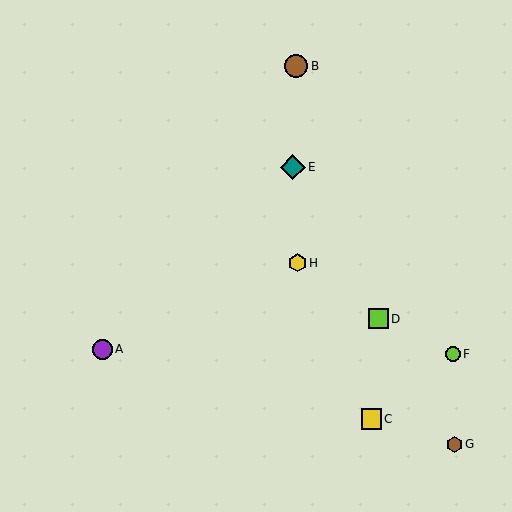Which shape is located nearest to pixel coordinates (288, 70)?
The brown circle (labeled B) at (296, 66) is nearest to that location.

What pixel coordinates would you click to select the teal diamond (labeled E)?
Click at (293, 167) to select the teal diamond E.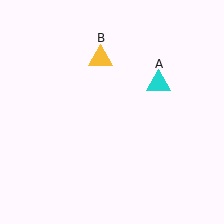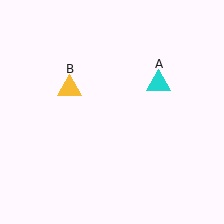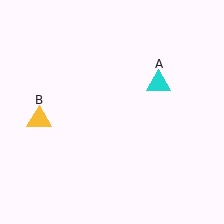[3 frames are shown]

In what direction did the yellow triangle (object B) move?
The yellow triangle (object B) moved down and to the left.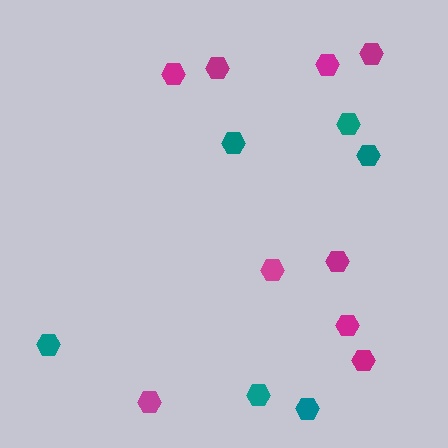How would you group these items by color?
There are 2 groups: one group of teal hexagons (6) and one group of magenta hexagons (9).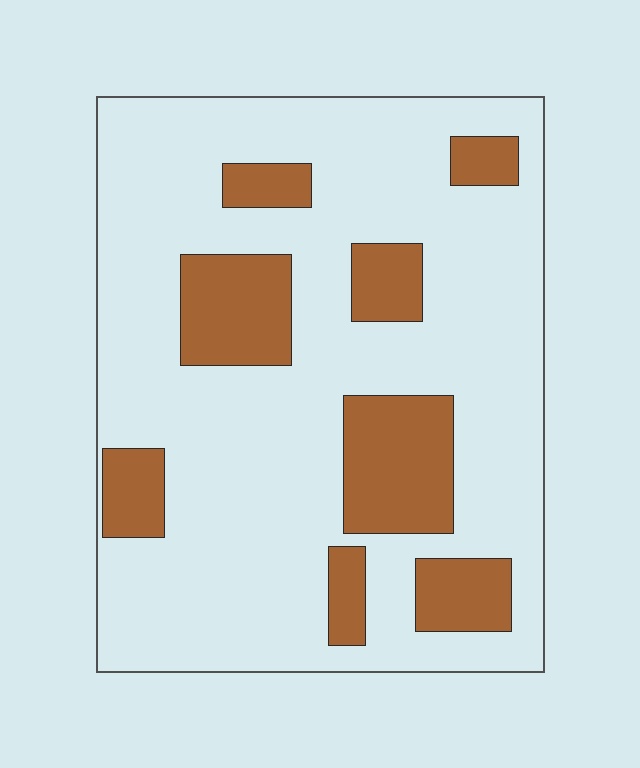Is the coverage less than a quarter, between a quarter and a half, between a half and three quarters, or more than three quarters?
Less than a quarter.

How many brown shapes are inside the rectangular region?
8.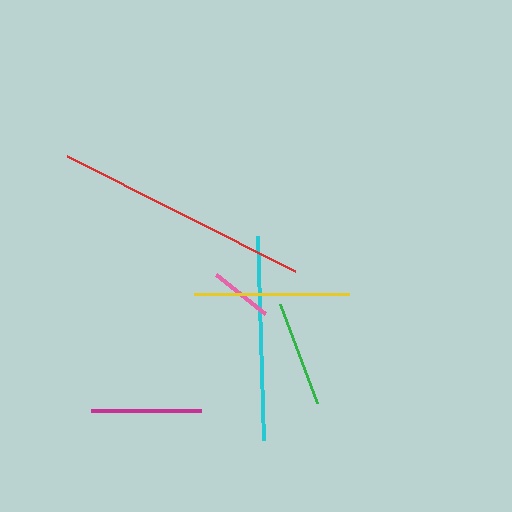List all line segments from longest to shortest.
From longest to shortest: red, cyan, yellow, magenta, green, pink.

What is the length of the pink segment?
The pink segment is approximately 63 pixels long.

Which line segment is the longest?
The red line is the longest at approximately 255 pixels.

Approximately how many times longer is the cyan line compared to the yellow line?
The cyan line is approximately 1.3 times the length of the yellow line.